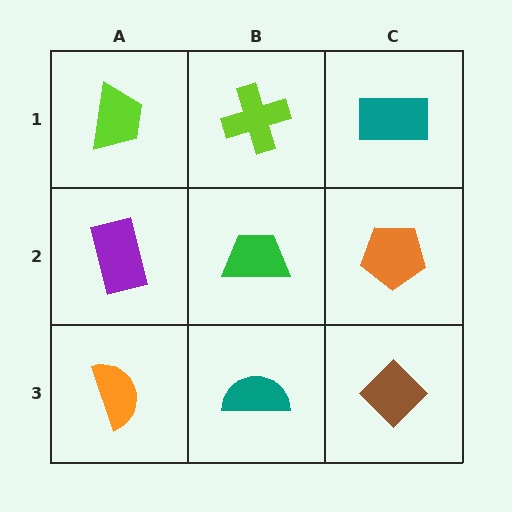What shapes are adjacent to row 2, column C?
A teal rectangle (row 1, column C), a brown diamond (row 3, column C), a green trapezoid (row 2, column B).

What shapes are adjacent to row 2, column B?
A lime cross (row 1, column B), a teal semicircle (row 3, column B), a purple rectangle (row 2, column A), an orange pentagon (row 2, column C).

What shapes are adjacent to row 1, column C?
An orange pentagon (row 2, column C), a lime cross (row 1, column B).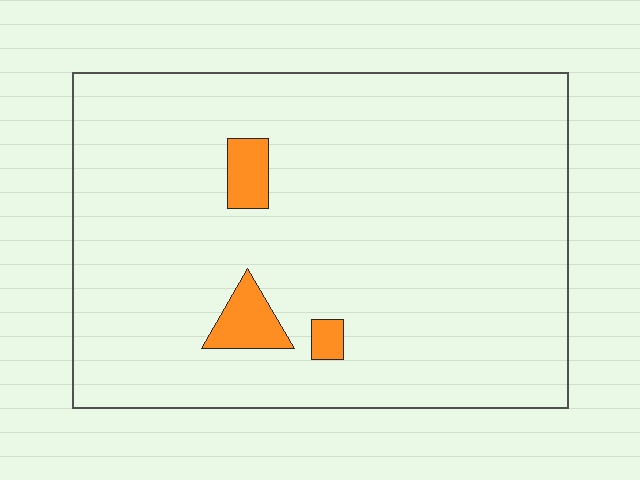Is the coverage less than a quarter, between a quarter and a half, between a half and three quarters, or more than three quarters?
Less than a quarter.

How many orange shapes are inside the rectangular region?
3.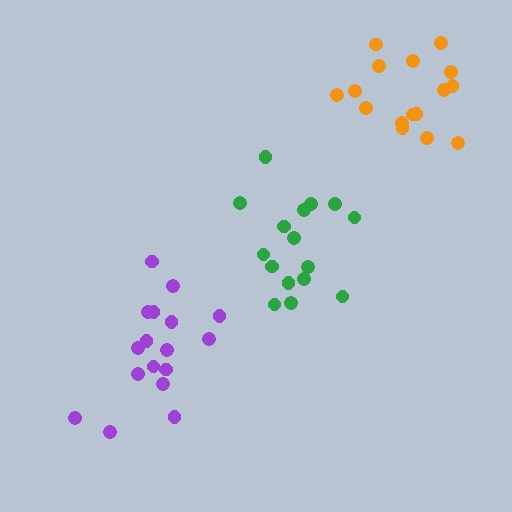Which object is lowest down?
The purple cluster is bottommost.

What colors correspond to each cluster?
The clusters are colored: green, purple, orange.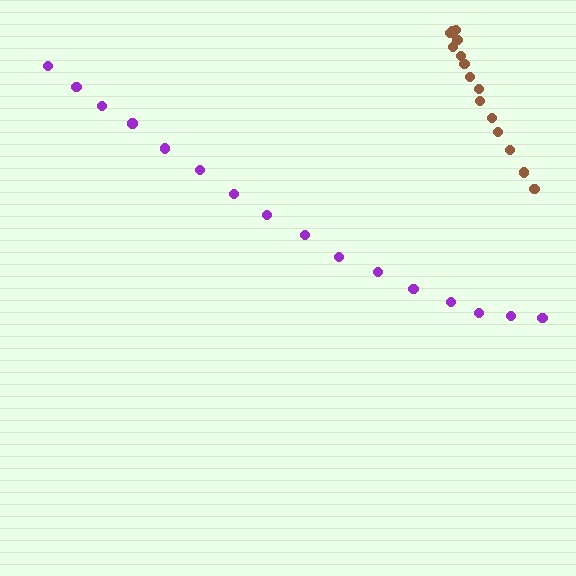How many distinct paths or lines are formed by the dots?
There are 2 distinct paths.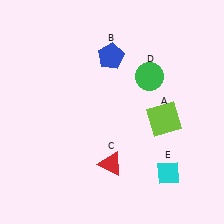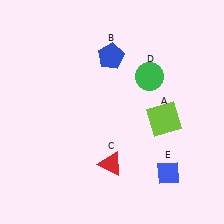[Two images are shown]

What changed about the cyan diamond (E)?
In Image 1, E is cyan. In Image 2, it changed to blue.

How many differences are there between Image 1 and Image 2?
There is 1 difference between the two images.